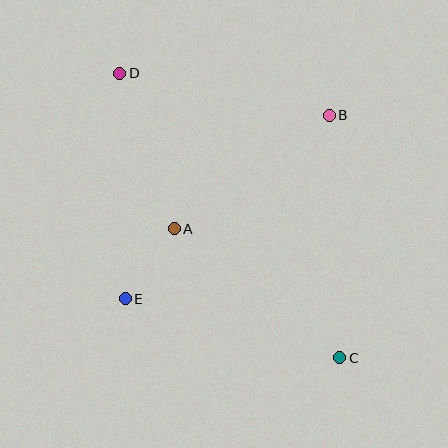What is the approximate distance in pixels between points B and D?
The distance between B and D is approximately 214 pixels.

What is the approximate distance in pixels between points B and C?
The distance between B and C is approximately 243 pixels.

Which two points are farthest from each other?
Points C and D are farthest from each other.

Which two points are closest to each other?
Points A and E are closest to each other.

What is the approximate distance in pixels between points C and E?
The distance between C and E is approximately 223 pixels.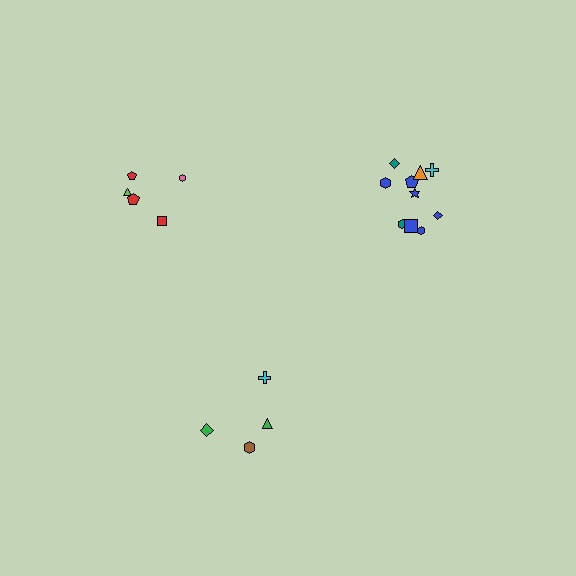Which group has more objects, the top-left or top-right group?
The top-right group.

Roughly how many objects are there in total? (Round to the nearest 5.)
Roughly 20 objects in total.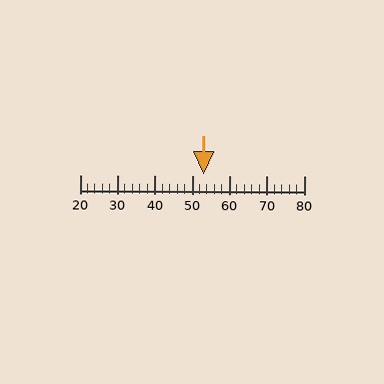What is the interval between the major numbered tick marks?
The major tick marks are spaced 10 units apart.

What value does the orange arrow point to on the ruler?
The orange arrow points to approximately 53.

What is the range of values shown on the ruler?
The ruler shows values from 20 to 80.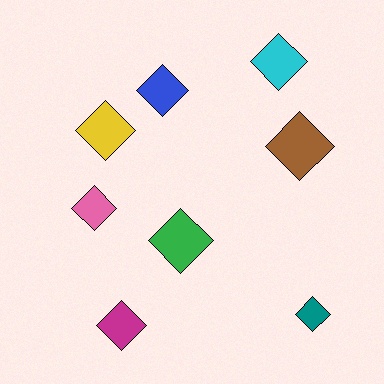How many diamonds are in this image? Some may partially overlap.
There are 8 diamonds.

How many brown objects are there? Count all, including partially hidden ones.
There is 1 brown object.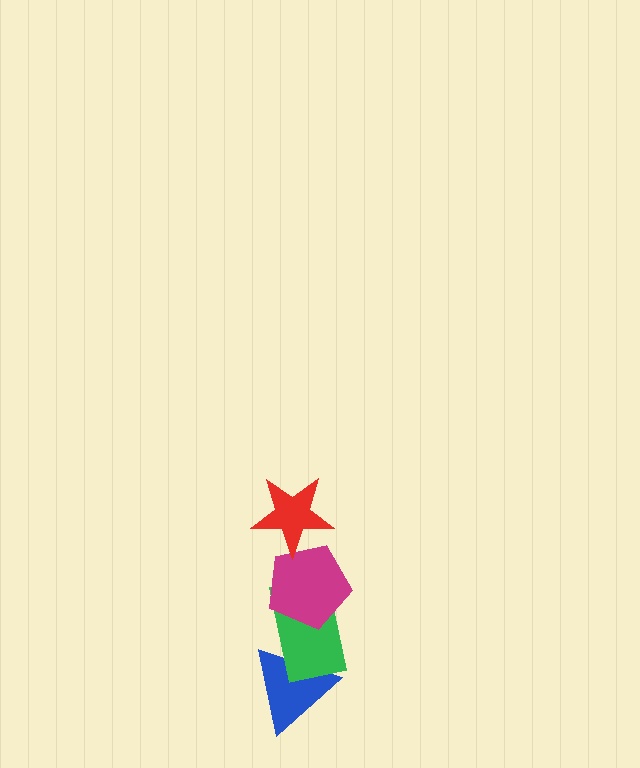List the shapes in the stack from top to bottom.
From top to bottom: the red star, the magenta pentagon, the green rectangle, the blue triangle.